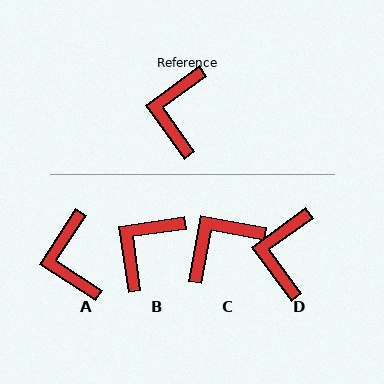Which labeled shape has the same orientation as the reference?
D.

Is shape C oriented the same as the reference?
No, it is off by about 47 degrees.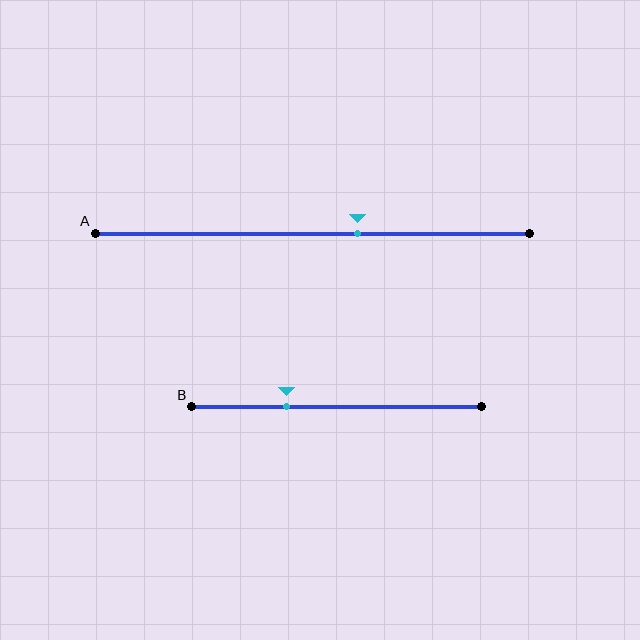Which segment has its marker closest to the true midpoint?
Segment A has its marker closest to the true midpoint.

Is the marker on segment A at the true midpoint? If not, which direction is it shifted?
No, the marker on segment A is shifted to the right by about 10% of the segment length.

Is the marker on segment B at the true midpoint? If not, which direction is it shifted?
No, the marker on segment B is shifted to the left by about 17% of the segment length.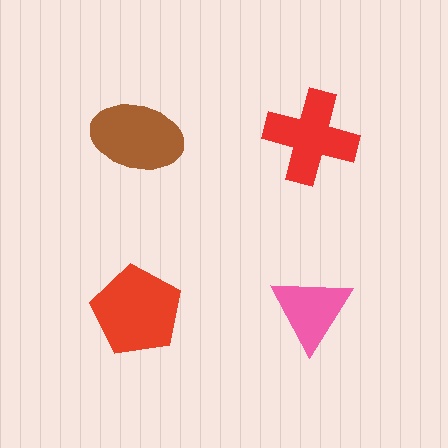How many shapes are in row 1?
2 shapes.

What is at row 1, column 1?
A brown ellipse.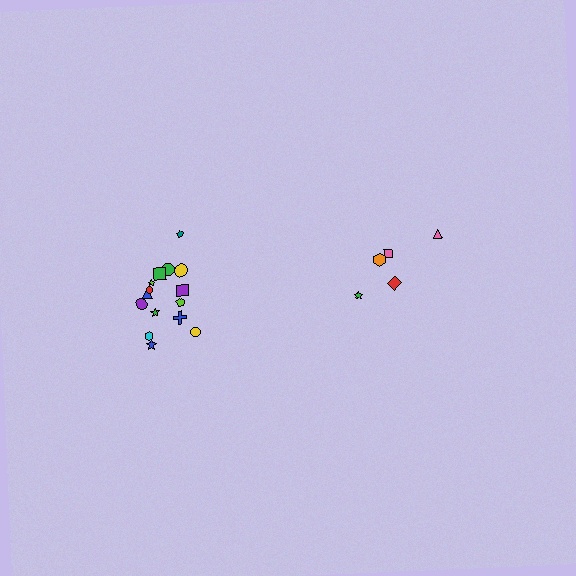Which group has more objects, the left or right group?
The left group.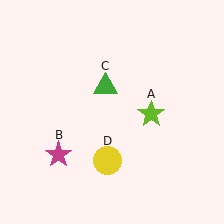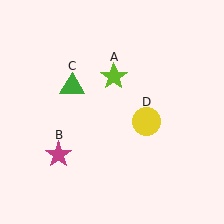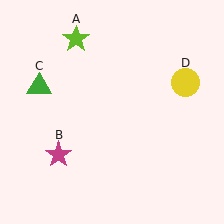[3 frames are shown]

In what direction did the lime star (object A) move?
The lime star (object A) moved up and to the left.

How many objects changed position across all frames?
3 objects changed position: lime star (object A), green triangle (object C), yellow circle (object D).